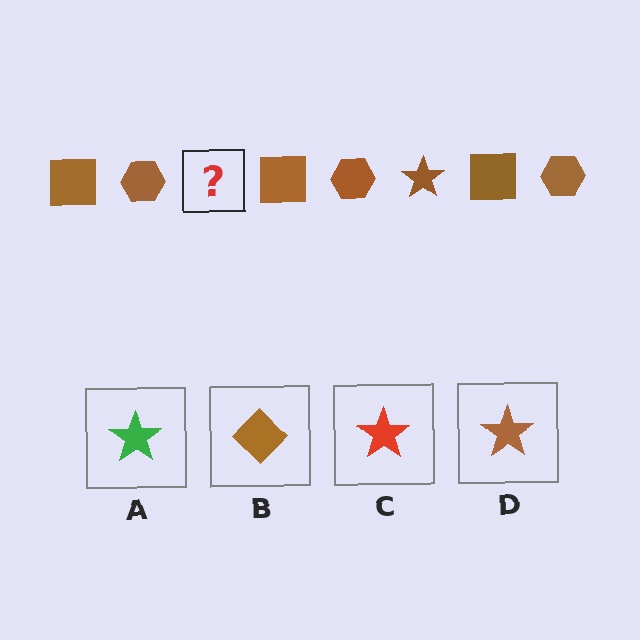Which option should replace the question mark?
Option D.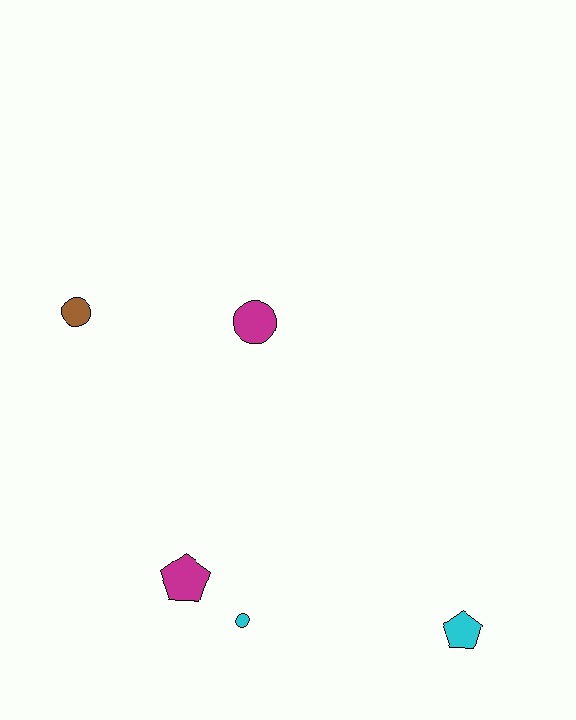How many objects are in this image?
There are 5 objects.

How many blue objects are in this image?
There are no blue objects.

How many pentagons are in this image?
There are 2 pentagons.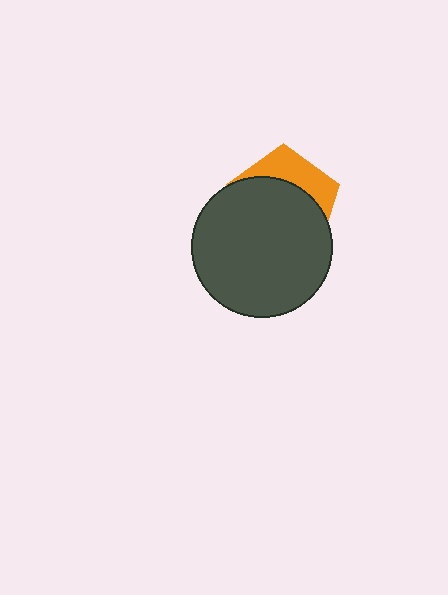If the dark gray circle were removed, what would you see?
You would see the complete orange pentagon.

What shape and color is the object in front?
The object in front is a dark gray circle.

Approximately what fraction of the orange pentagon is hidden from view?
Roughly 69% of the orange pentagon is hidden behind the dark gray circle.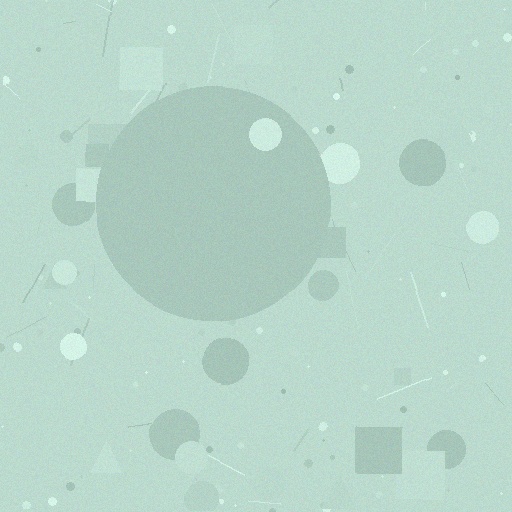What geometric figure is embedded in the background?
A circle is embedded in the background.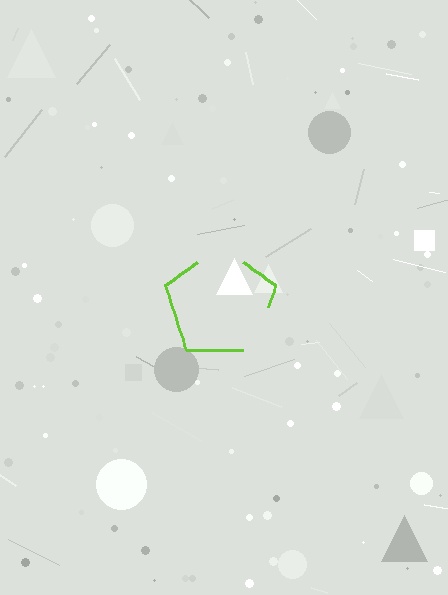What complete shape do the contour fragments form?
The contour fragments form a pentagon.